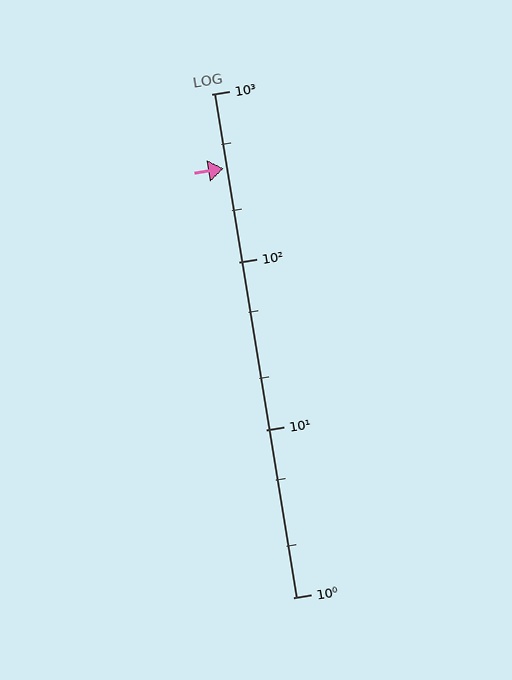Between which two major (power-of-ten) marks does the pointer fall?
The pointer is between 100 and 1000.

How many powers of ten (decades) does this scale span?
The scale spans 3 decades, from 1 to 1000.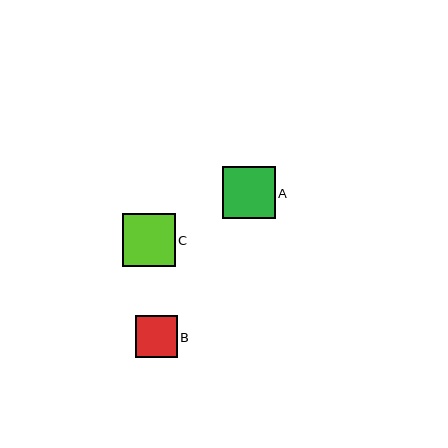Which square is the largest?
Square C is the largest with a size of approximately 53 pixels.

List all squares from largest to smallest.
From largest to smallest: C, A, B.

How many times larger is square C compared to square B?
Square C is approximately 1.2 times the size of square B.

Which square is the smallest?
Square B is the smallest with a size of approximately 42 pixels.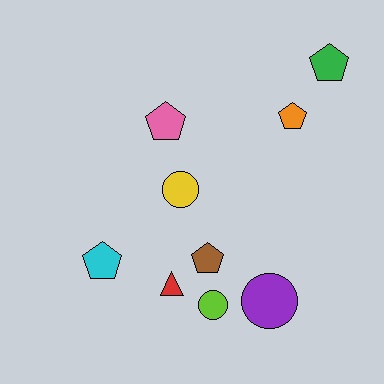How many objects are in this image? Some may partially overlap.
There are 9 objects.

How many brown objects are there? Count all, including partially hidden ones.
There is 1 brown object.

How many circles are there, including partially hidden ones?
There are 3 circles.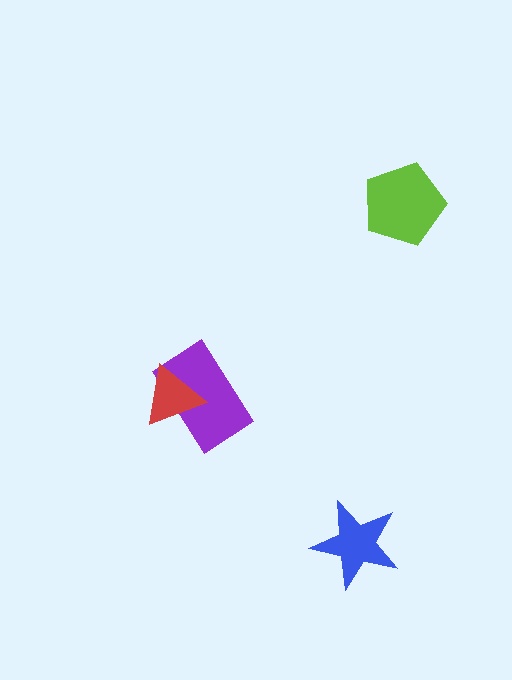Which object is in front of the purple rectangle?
The red triangle is in front of the purple rectangle.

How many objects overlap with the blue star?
0 objects overlap with the blue star.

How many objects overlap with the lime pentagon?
0 objects overlap with the lime pentagon.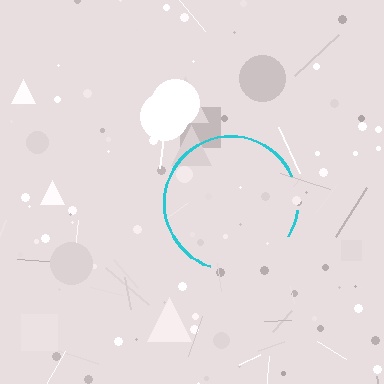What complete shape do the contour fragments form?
The contour fragments form a circle.